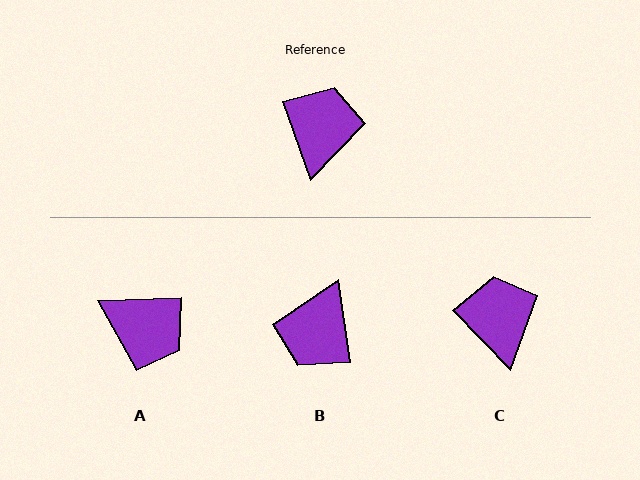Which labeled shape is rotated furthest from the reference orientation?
B, about 169 degrees away.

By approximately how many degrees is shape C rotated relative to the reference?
Approximately 25 degrees counter-clockwise.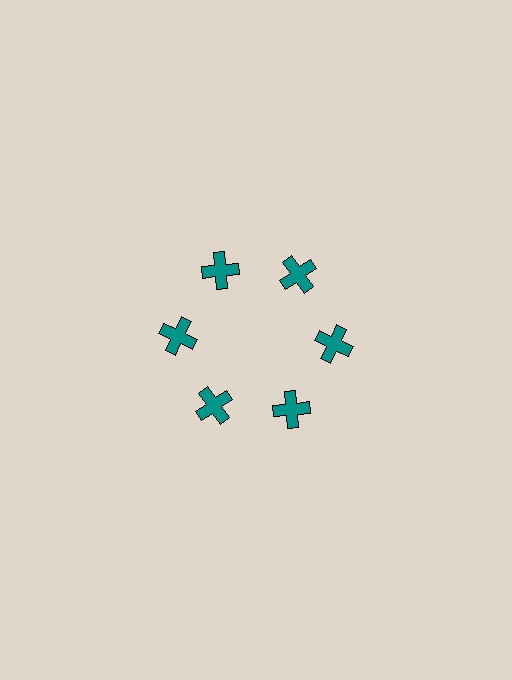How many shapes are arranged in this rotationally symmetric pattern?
There are 6 shapes, arranged in 6 groups of 1.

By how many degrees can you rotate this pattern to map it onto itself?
The pattern maps onto itself every 60 degrees of rotation.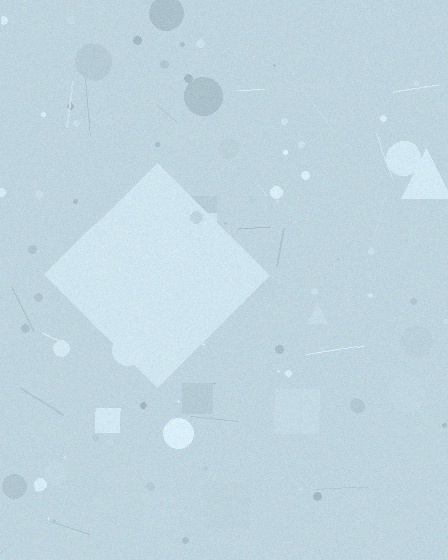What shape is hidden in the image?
A diamond is hidden in the image.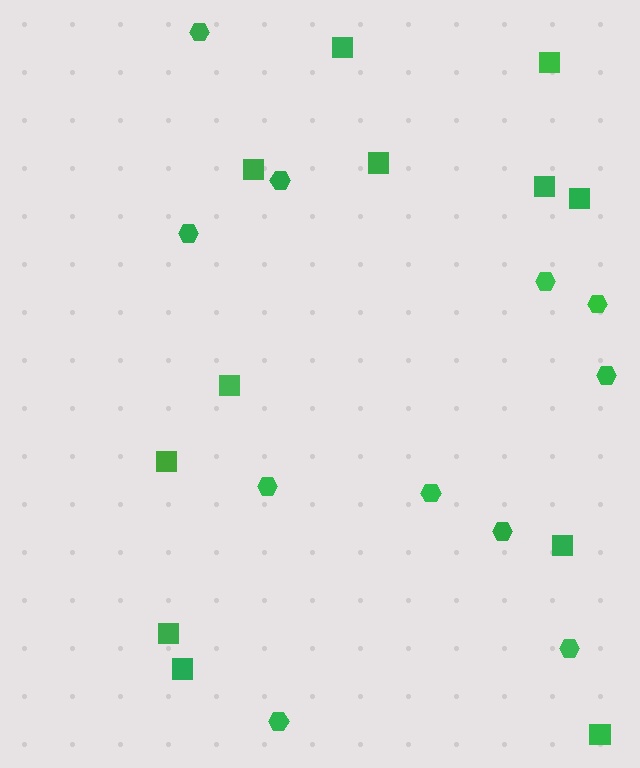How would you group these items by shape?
There are 2 groups: one group of squares (12) and one group of hexagons (11).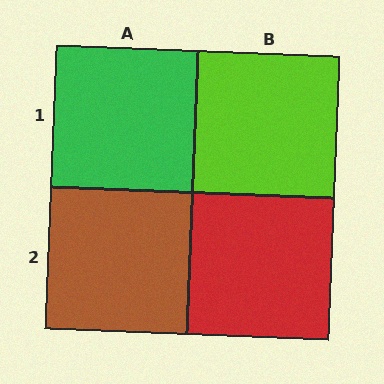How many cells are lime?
1 cell is lime.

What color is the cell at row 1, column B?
Lime.